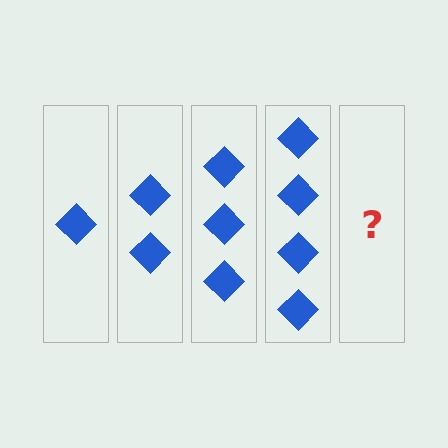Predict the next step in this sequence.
The next step is 5 diamonds.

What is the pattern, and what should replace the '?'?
The pattern is that each step adds one more diamond. The '?' should be 5 diamonds.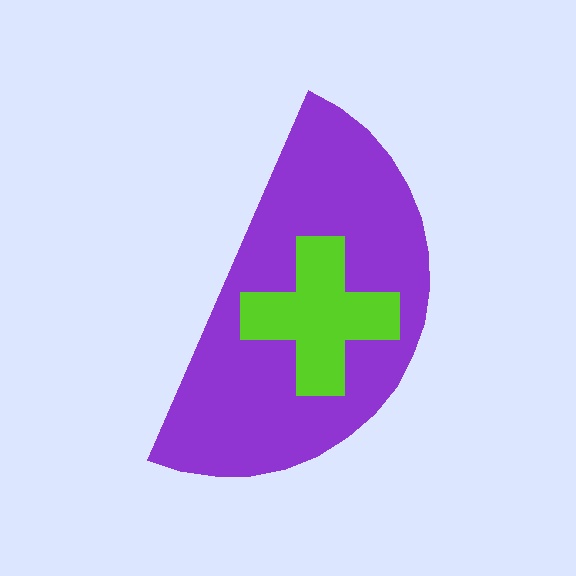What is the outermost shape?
The purple semicircle.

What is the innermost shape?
The lime cross.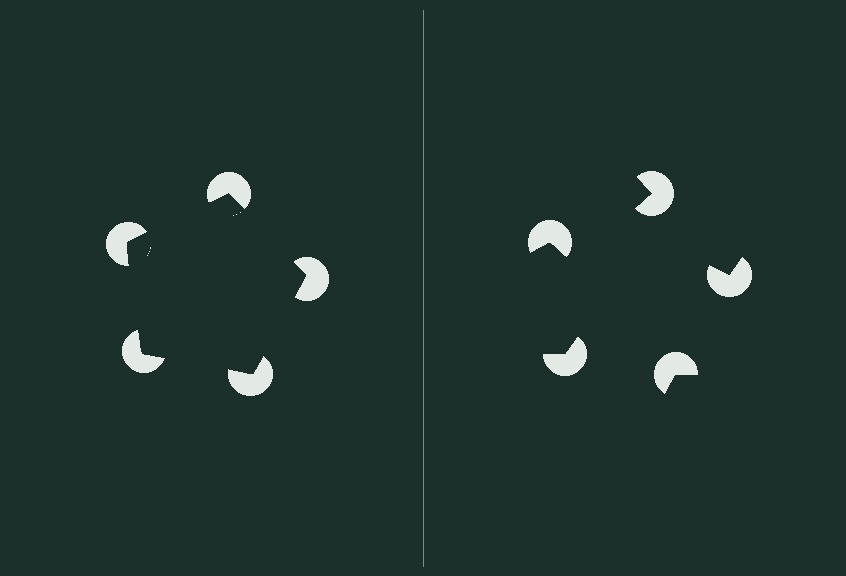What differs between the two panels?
The pac-man discs are positioned identically on both sides; only the wedge orientations differ. On the left they align to a pentagon; on the right they are misaligned.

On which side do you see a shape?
An illusory pentagon appears on the left side. On the right side the wedge cuts are rotated, so no coherent shape forms.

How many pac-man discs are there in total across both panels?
10 — 5 on each side.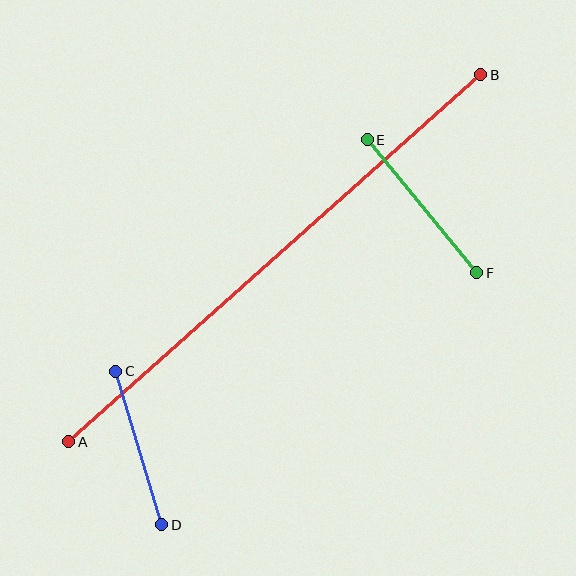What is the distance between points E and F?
The distance is approximately 172 pixels.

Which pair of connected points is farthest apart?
Points A and B are farthest apart.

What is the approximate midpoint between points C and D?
The midpoint is at approximately (139, 448) pixels.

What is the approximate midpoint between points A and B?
The midpoint is at approximately (275, 258) pixels.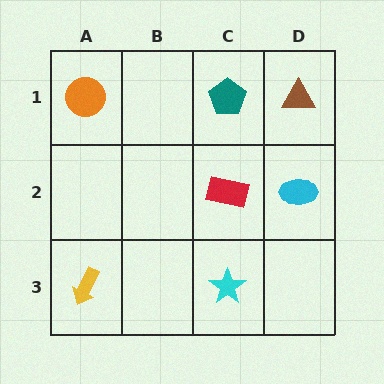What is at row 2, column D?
A cyan ellipse.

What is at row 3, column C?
A cyan star.